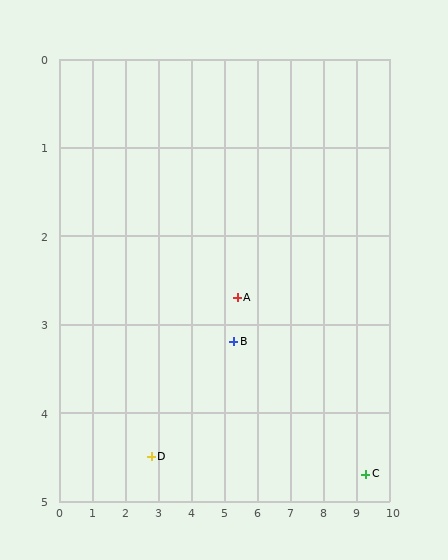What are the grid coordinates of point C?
Point C is at approximately (9.3, 4.7).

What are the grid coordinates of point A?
Point A is at approximately (5.4, 2.7).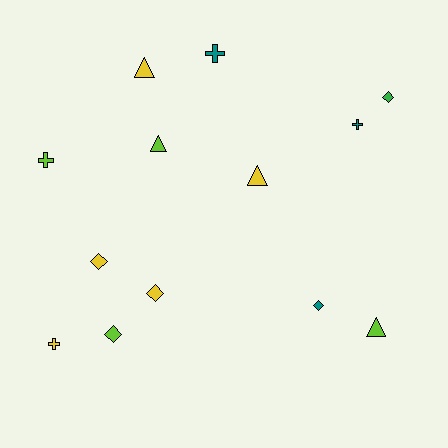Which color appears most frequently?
Yellow, with 5 objects.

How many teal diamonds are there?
There is 1 teal diamond.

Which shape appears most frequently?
Diamond, with 5 objects.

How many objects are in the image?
There are 13 objects.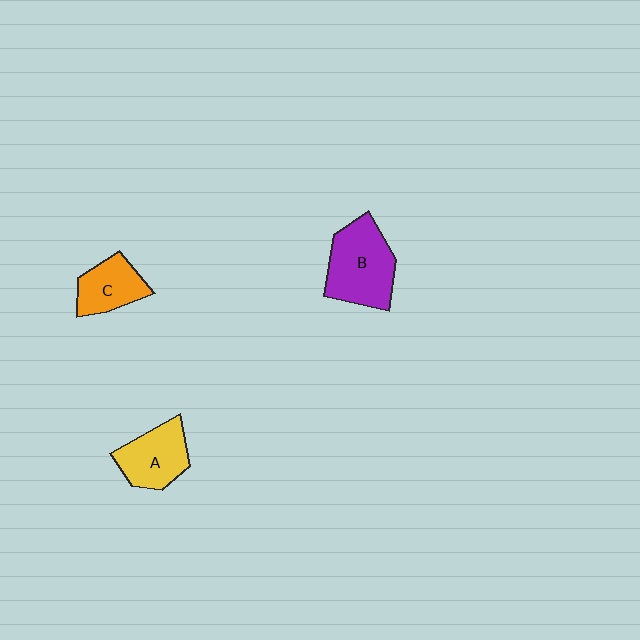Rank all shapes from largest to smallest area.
From largest to smallest: B (purple), A (yellow), C (orange).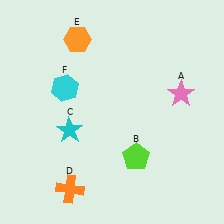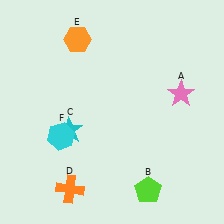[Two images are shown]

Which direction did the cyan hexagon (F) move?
The cyan hexagon (F) moved down.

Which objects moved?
The objects that moved are: the lime pentagon (B), the cyan hexagon (F).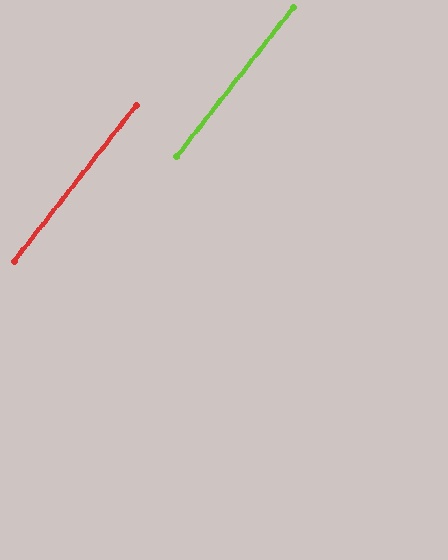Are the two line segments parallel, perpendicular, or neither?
Parallel — their directions differ by only 0.4°.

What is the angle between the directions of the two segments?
Approximately 0 degrees.